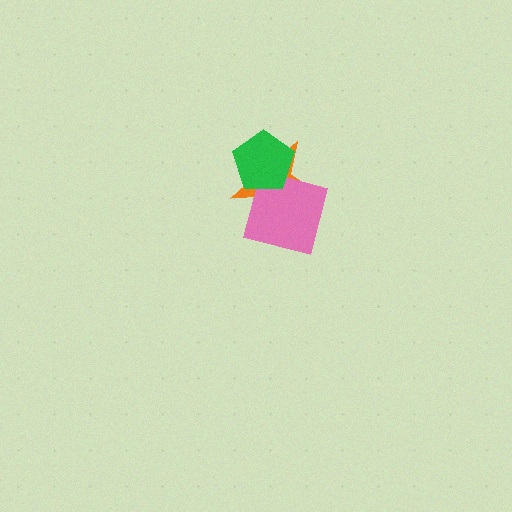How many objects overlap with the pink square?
2 objects overlap with the pink square.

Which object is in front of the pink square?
The green pentagon is in front of the pink square.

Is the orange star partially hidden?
Yes, it is partially covered by another shape.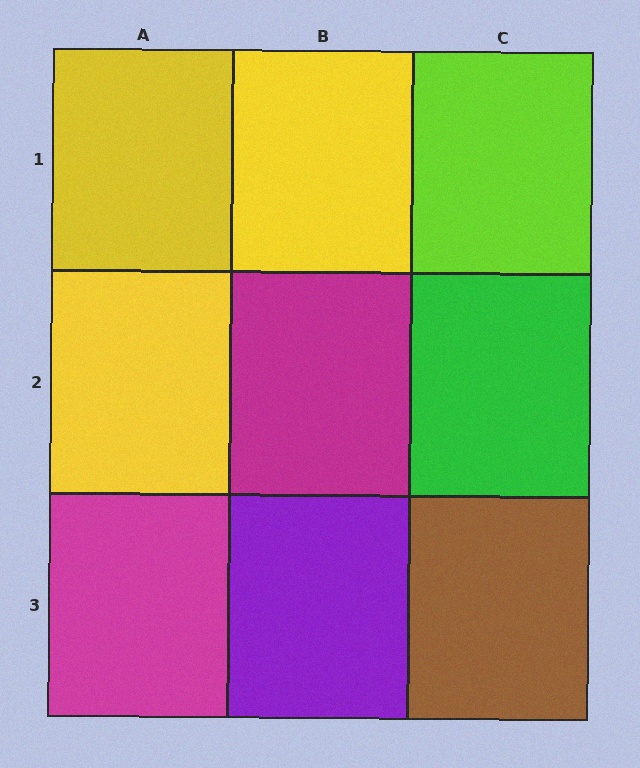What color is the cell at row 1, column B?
Yellow.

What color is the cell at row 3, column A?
Magenta.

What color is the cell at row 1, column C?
Lime.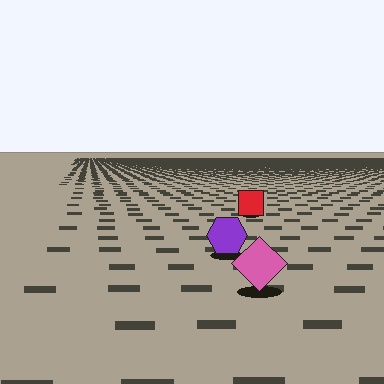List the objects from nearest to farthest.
From nearest to farthest: the pink diamond, the purple hexagon, the red square.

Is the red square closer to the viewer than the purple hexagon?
No. The purple hexagon is closer — you can tell from the texture gradient: the ground texture is coarser near it.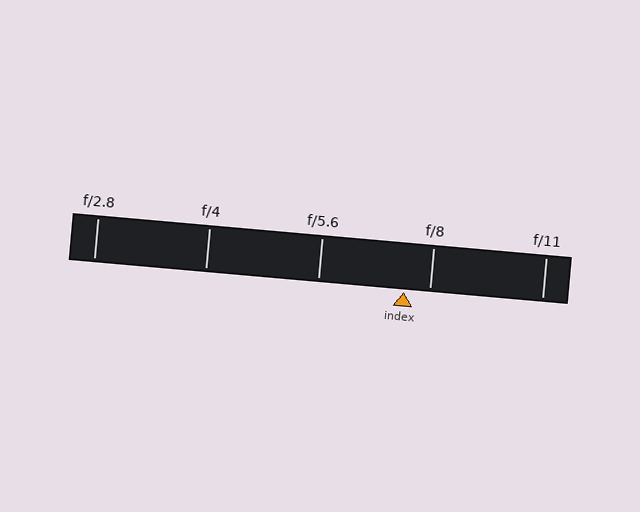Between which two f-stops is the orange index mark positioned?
The index mark is between f/5.6 and f/8.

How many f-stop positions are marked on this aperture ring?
There are 5 f-stop positions marked.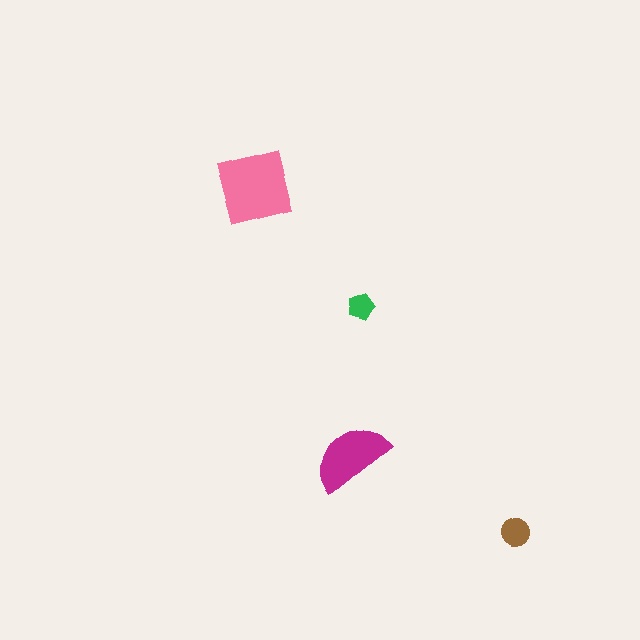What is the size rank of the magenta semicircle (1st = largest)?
2nd.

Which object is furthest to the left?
The pink square is leftmost.